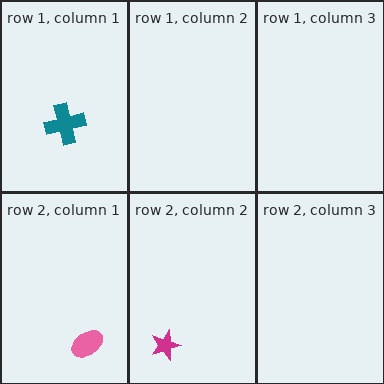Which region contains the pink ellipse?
The row 2, column 1 region.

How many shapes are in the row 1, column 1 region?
1.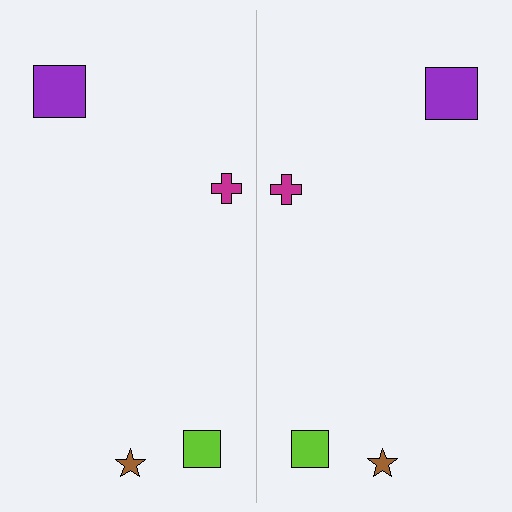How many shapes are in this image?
There are 8 shapes in this image.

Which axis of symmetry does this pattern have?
The pattern has a vertical axis of symmetry running through the center of the image.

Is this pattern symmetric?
Yes, this pattern has bilateral (reflection) symmetry.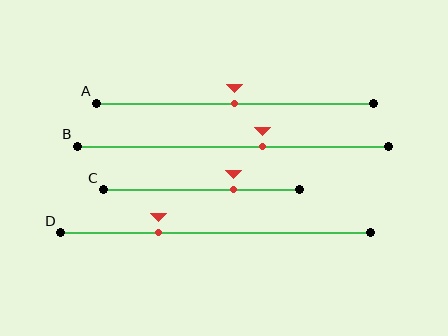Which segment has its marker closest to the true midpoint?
Segment A has its marker closest to the true midpoint.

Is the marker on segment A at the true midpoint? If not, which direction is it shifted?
Yes, the marker on segment A is at the true midpoint.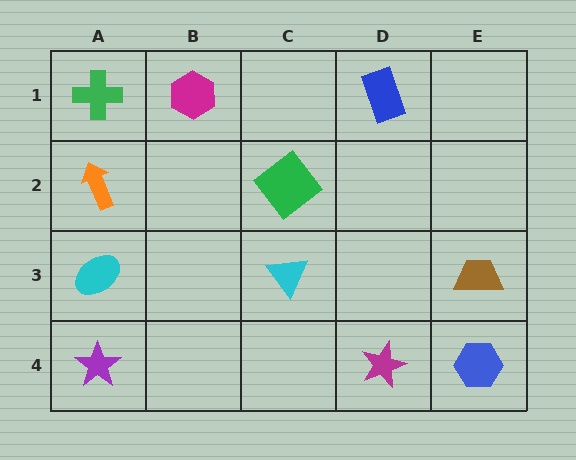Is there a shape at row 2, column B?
No, that cell is empty.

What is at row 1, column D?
A blue rectangle.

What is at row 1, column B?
A magenta hexagon.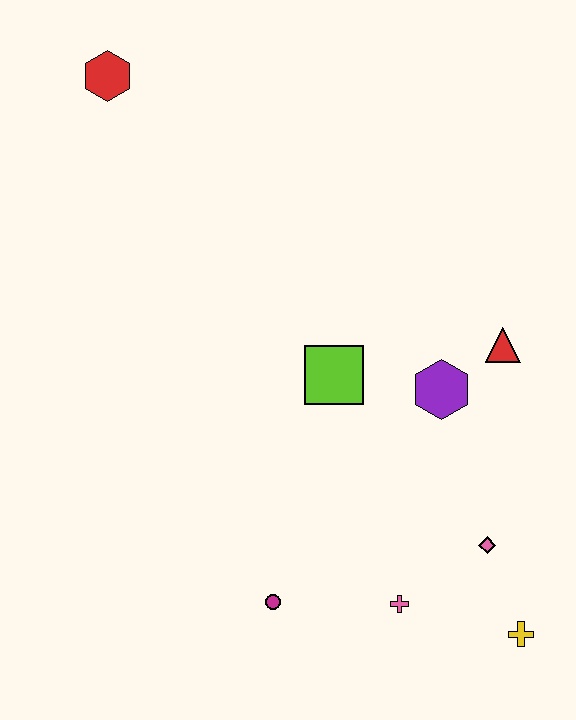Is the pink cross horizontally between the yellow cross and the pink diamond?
No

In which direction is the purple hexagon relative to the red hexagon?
The purple hexagon is to the right of the red hexagon.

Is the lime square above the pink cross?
Yes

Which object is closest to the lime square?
The purple hexagon is closest to the lime square.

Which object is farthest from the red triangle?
The red hexagon is farthest from the red triangle.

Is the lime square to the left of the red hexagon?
No